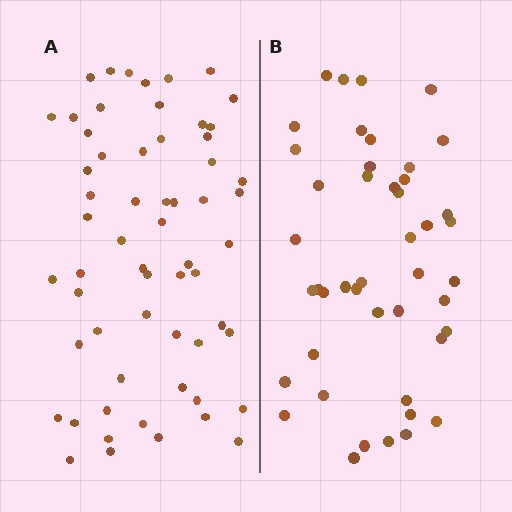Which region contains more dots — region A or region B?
Region A (the left region) has more dots.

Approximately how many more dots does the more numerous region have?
Region A has approximately 15 more dots than region B.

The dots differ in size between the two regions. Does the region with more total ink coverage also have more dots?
No. Region B has more total ink coverage because its dots are larger, but region A actually contains more individual dots. Total area can be misleading — the number of items is what matters here.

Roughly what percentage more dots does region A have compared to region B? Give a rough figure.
About 35% more.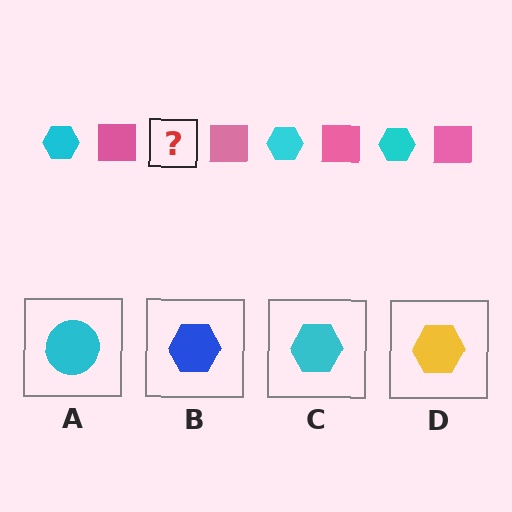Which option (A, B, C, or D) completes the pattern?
C.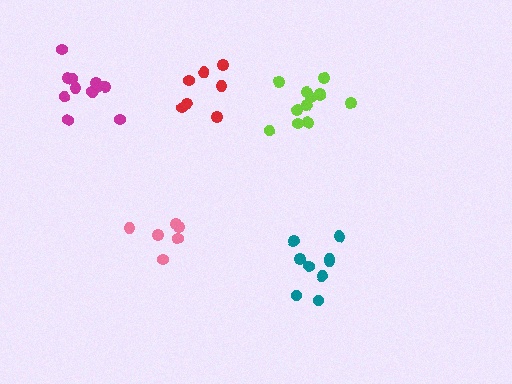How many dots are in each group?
Group 1: 9 dots, Group 2: 12 dots, Group 3: 12 dots, Group 4: 7 dots, Group 5: 6 dots (46 total).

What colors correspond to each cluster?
The clusters are colored: teal, magenta, lime, red, pink.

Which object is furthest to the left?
The magenta cluster is leftmost.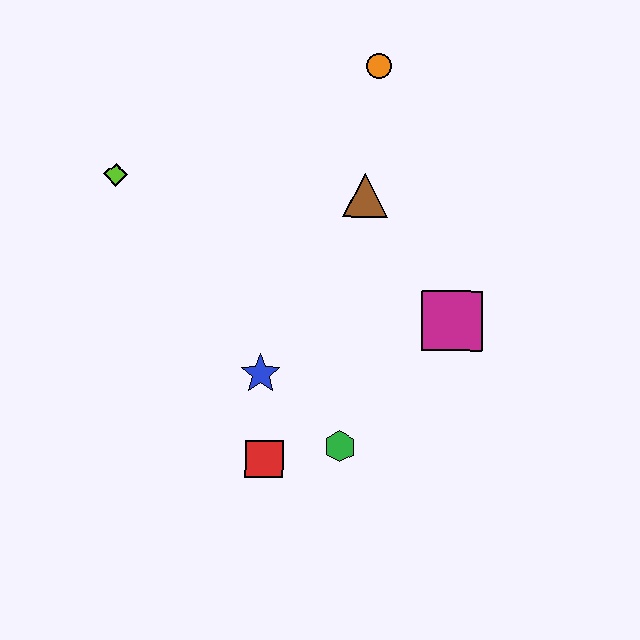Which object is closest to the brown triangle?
The orange circle is closest to the brown triangle.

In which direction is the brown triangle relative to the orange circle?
The brown triangle is below the orange circle.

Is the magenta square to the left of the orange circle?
No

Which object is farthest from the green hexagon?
The orange circle is farthest from the green hexagon.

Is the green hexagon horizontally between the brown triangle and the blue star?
Yes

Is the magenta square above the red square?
Yes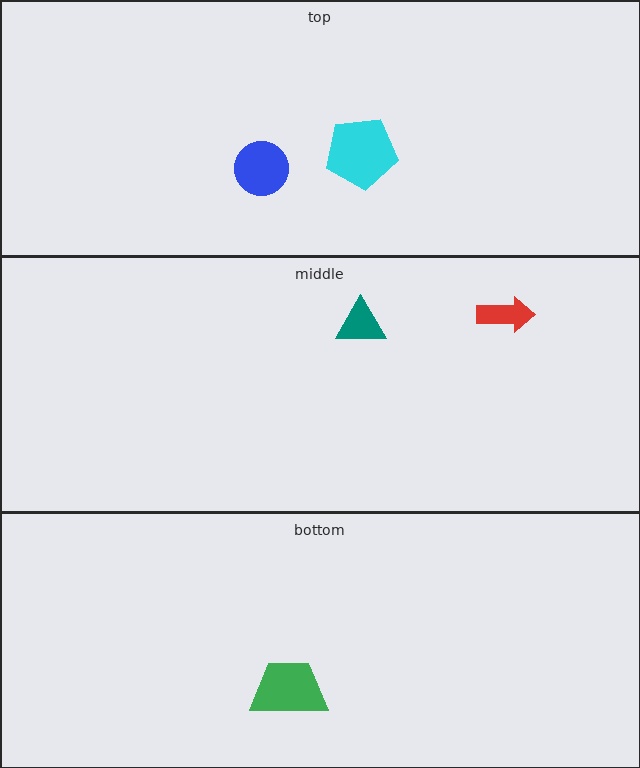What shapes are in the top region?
The cyan pentagon, the blue circle.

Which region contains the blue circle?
The top region.